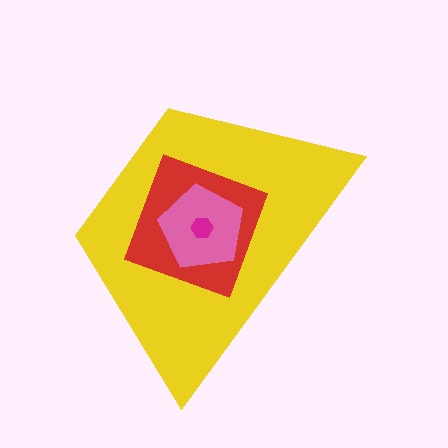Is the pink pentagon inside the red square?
Yes.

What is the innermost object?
The magenta hexagon.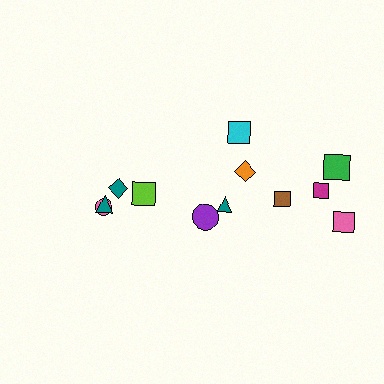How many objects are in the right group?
There are 8 objects.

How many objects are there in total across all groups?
There are 12 objects.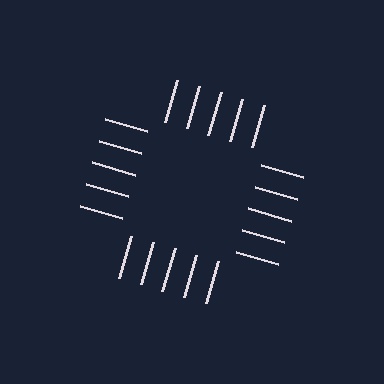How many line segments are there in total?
20 — 5 along each of the 4 edges.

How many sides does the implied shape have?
4 sides — the line-ends trace a square.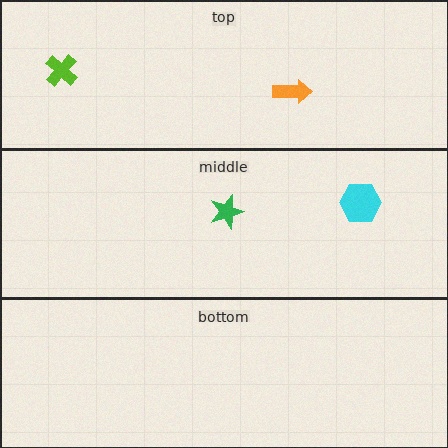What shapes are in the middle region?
The cyan hexagon, the green star.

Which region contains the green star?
The middle region.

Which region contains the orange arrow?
The top region.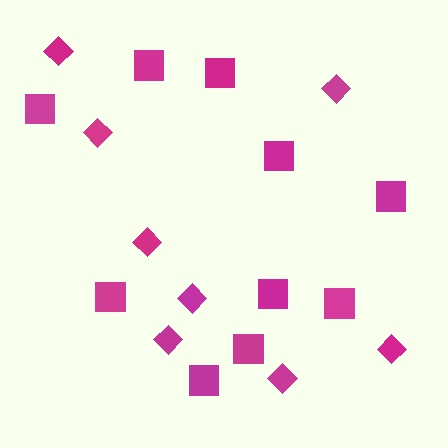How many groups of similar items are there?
There are 2 groups: one group of diamonds (8) and one group of squares (10).